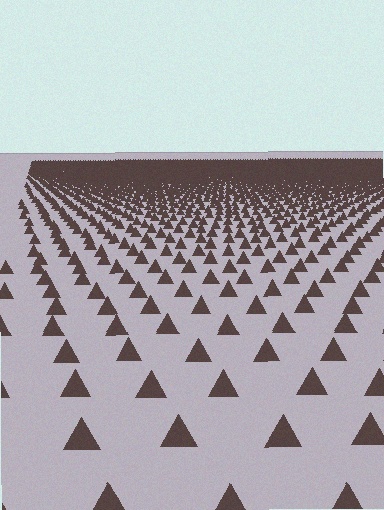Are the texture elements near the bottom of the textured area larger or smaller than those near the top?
Larger. Near the bottom, elements are closer to the viewer and appear at a bigger on-screen size.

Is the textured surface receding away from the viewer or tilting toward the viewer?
The surface is receding away from the viewer. Texture elements get smaller and denser toward the top.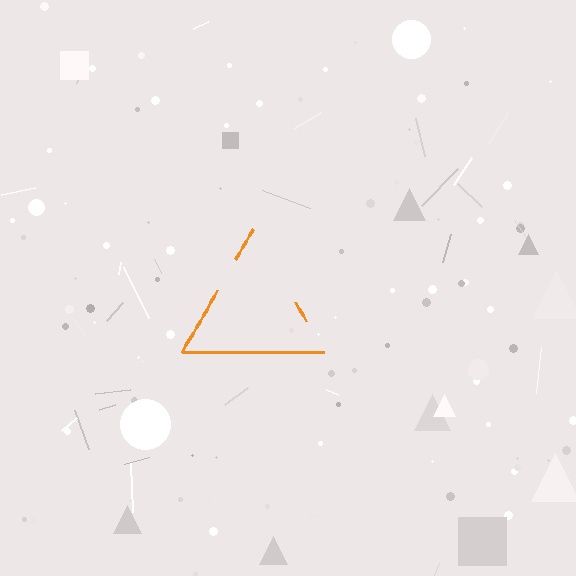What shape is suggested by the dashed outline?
The dashed outline suggests a triangle.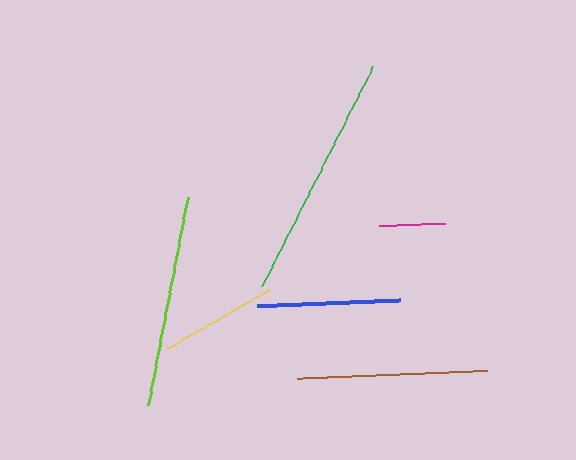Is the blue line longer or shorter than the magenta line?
The blue line is longer than the magenta line.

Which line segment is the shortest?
The magenta line is the shortest at approximately 67 pixels.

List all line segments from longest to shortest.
From longest to shortest: green, lime, brown, blue, yellow, magenta.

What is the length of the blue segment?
The blue segment is approximately 143 pixels long.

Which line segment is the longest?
The green line is the longest at approximately 246 pixels.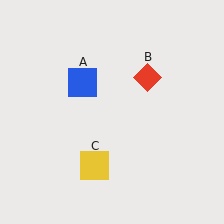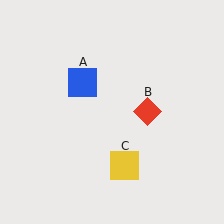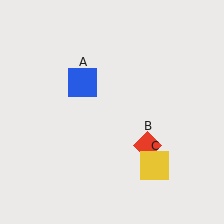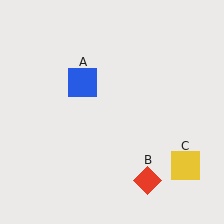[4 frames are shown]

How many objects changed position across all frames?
2 objects changed position: red diamond (object B), yellow square (object C).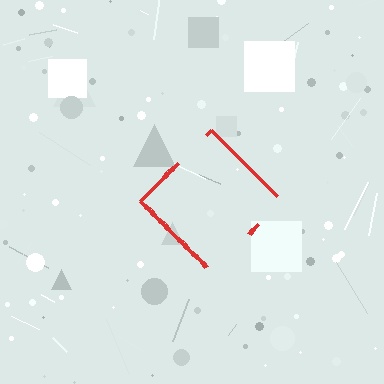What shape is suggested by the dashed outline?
The dashed outline suggests a diamond.